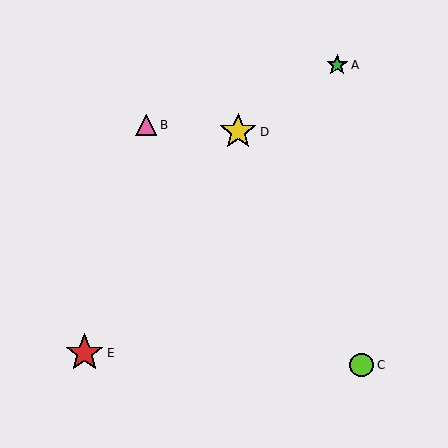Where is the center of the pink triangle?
The center of the pink triangle is at (146, 125).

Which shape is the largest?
The red star (labeled E) is the largest.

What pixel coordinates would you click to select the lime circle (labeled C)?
Click at (362, 365) to select the lime circle C.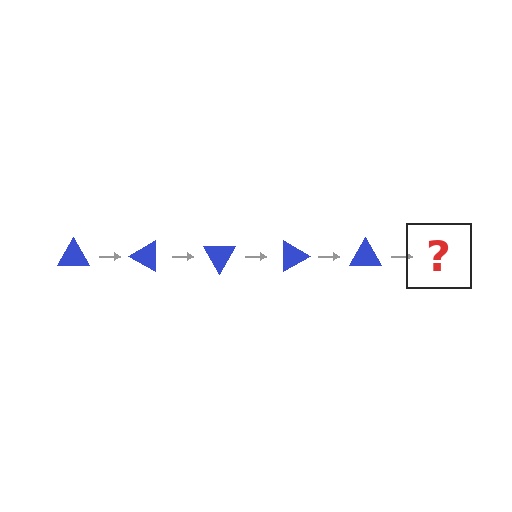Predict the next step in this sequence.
The next step is a blue triangle rotated 150 degrees.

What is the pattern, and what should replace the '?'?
The pattern is that the triangle rotates 30 degrees each step. The '?' should be a blue triangle rotated 150 degrees.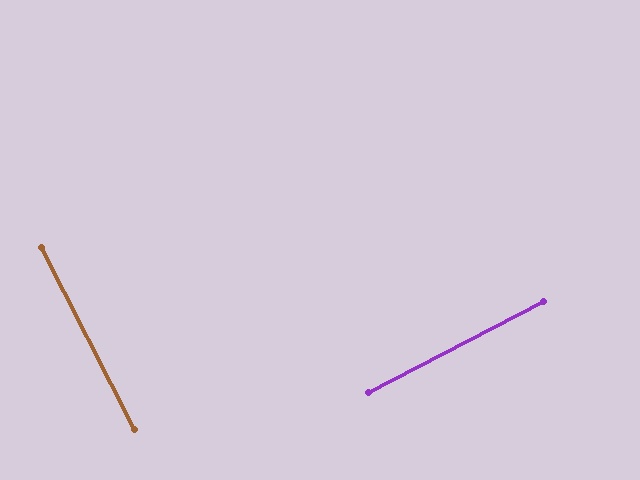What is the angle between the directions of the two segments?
Approximately 89 degrees.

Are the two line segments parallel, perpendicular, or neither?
Perpendicular — they meet at approximately 89°.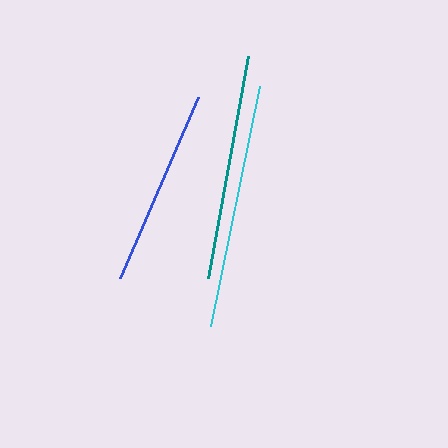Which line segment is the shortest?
The blue line is the shortest at approximately 197 pixels.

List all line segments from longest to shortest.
From longest to shortest: cyan, teal, blue.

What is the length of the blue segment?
The blue segment is approximately 197 pixels long.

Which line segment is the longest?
The cyan line is the longest at approximately 245 pixels.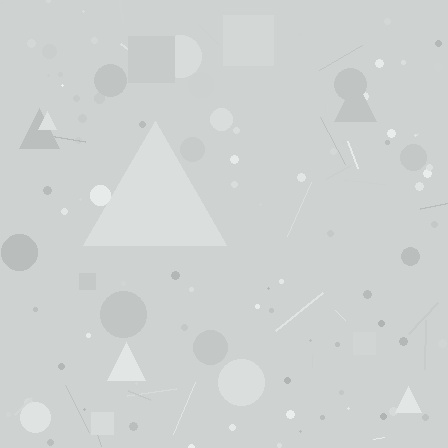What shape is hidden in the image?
A triangle is hidden in the image.